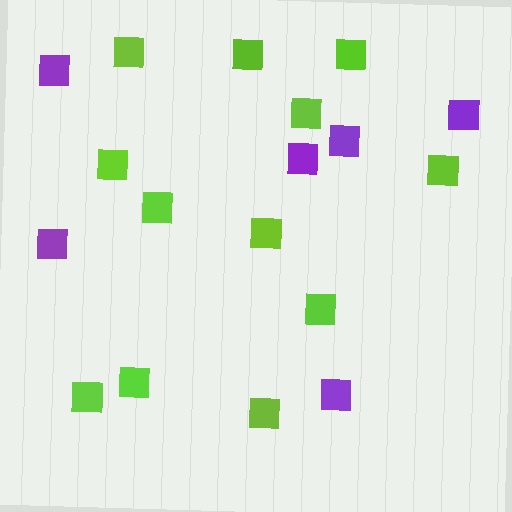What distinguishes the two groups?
There are 2 groups: one group of lime squares (12) and one group of purple squares (6).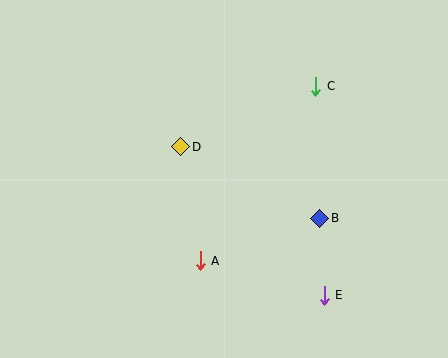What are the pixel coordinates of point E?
Point E is at (324, 295).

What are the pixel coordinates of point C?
Point C is at (316, 86).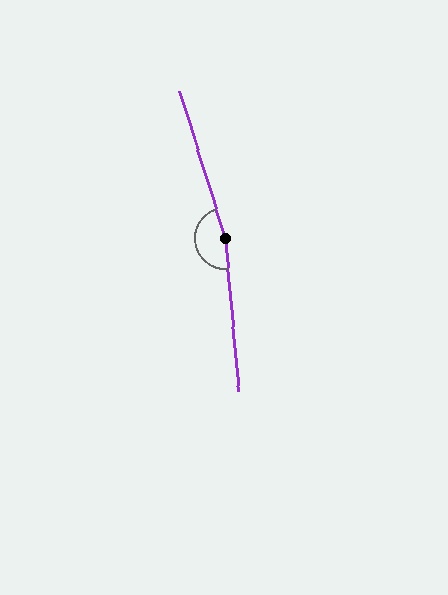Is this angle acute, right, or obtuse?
It is obtuse.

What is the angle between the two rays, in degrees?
Approximately 168 degrees.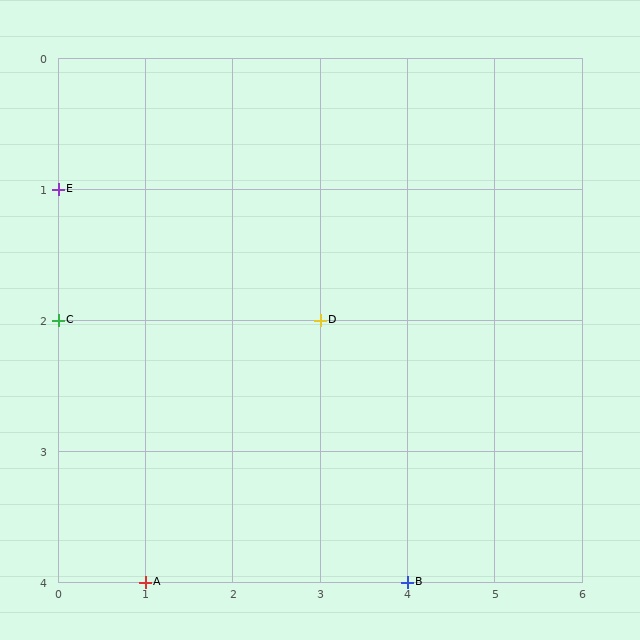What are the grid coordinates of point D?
Point D is at grid coordinates (3, 2).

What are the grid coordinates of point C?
Point C is at grid coordinates (0, 2).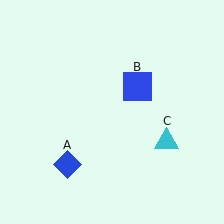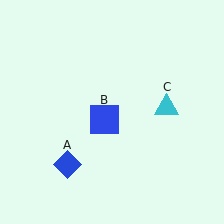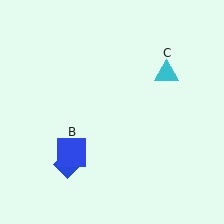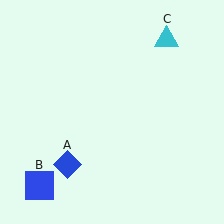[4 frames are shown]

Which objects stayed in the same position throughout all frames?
Blue diamond (object A) remained stationary.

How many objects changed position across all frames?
2 objects changed position: blue square (object B), cyan triangle (object C).